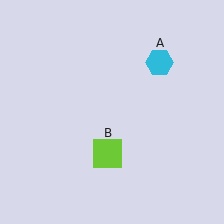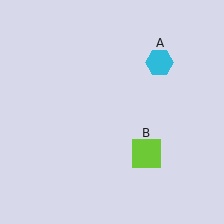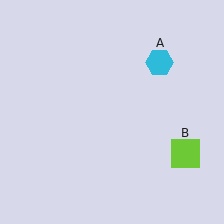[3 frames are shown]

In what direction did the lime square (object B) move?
The lime square (object B) moved right.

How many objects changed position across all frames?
1 object changed position: lime square (object B).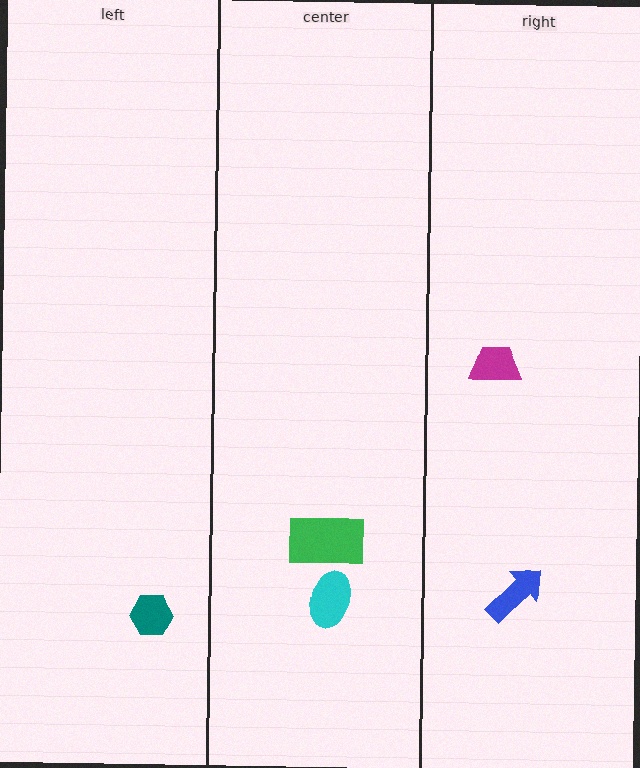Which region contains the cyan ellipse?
The center region.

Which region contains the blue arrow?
The right region.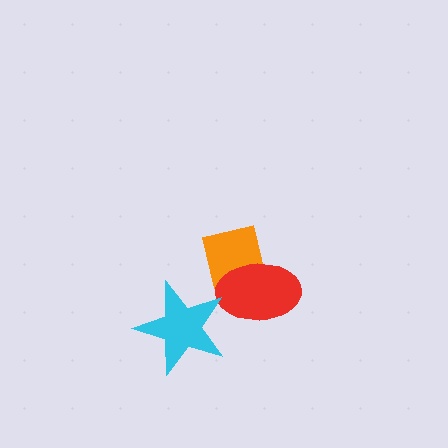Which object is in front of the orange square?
The red ellipse is in front of the orange square.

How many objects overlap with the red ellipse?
1 object overlaps with the red ellipse.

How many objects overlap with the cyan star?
0 objects overlap with the cyan star.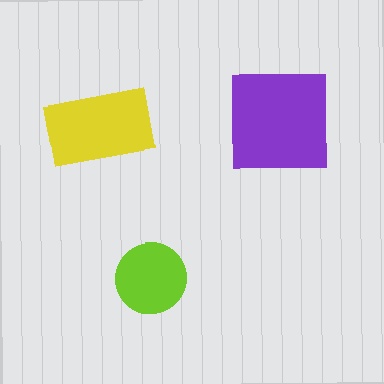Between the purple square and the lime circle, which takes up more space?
The purple square.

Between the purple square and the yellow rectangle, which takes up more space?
The purple square.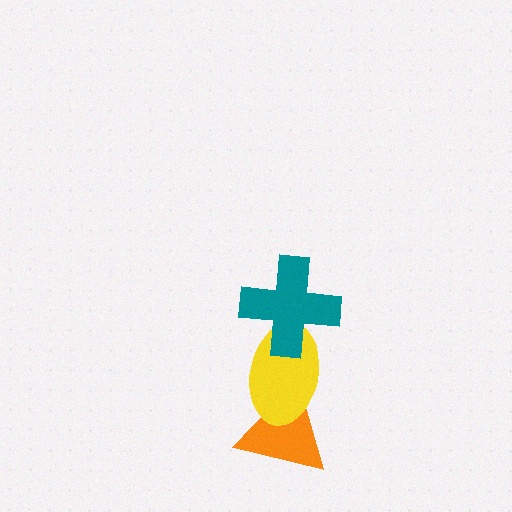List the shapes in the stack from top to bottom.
From top to bottom: the teal cross, the yellow ellipse, the orange triangle.